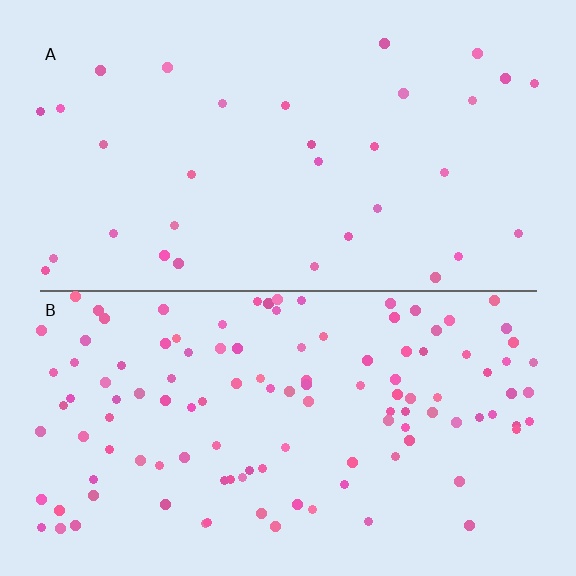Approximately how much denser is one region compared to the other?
Approximately 3.6× — region B over region A.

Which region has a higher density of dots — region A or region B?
B (the bottom).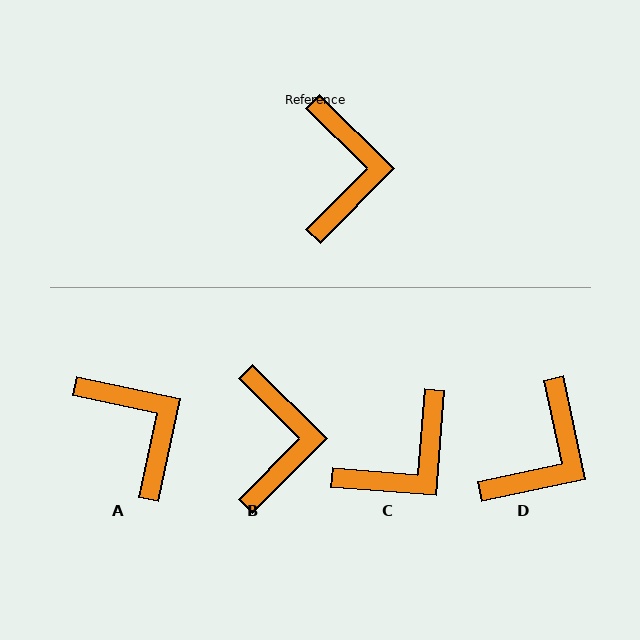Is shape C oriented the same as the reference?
No, it is off by about 50 degrees.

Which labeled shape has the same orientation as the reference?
B.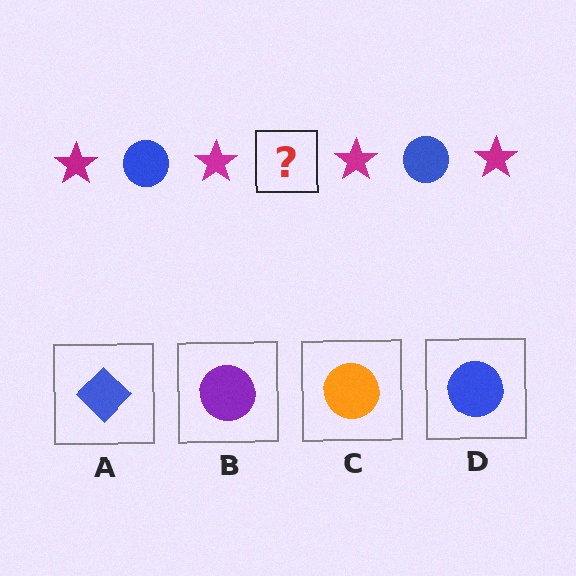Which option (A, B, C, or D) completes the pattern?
D.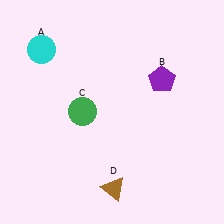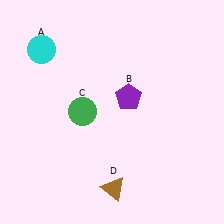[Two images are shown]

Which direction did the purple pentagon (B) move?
The purple pentagon (B) moved left.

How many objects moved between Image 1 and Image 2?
1 object moved between the two images.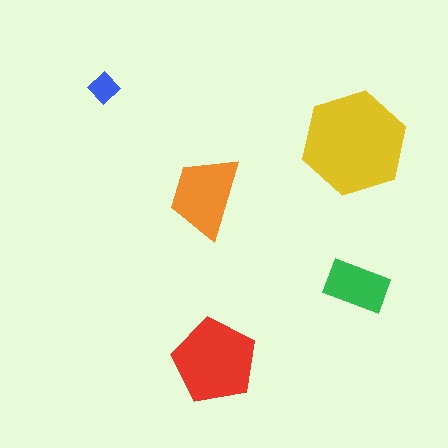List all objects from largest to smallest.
The yellow hexagon, the red pentagon, the orange trapezoid, the green rectangle, the blue diamond.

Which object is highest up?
The blue diamond is topmost.